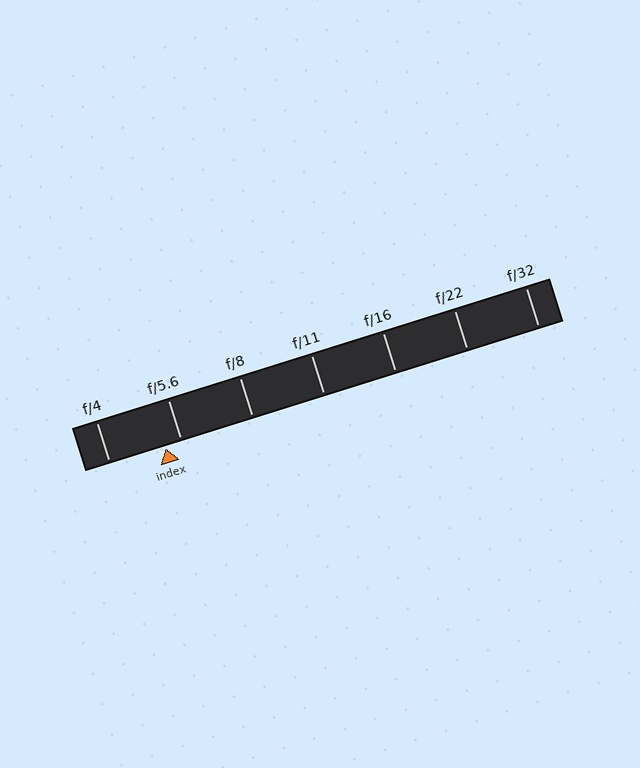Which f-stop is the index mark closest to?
The index mark is closest to f/5.6.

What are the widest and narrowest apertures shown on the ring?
The widest aperture shown is f/4 and the narrowest is f/32.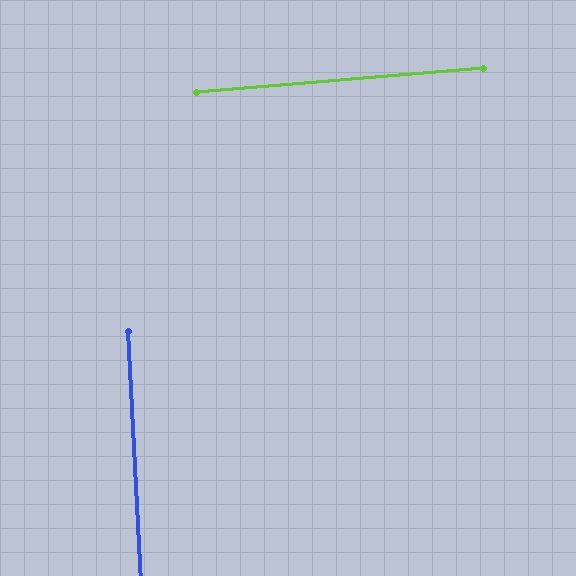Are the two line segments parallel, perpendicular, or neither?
Perpendicular — they meet at approximately 88°.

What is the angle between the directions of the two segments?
Approximately 88 degrees.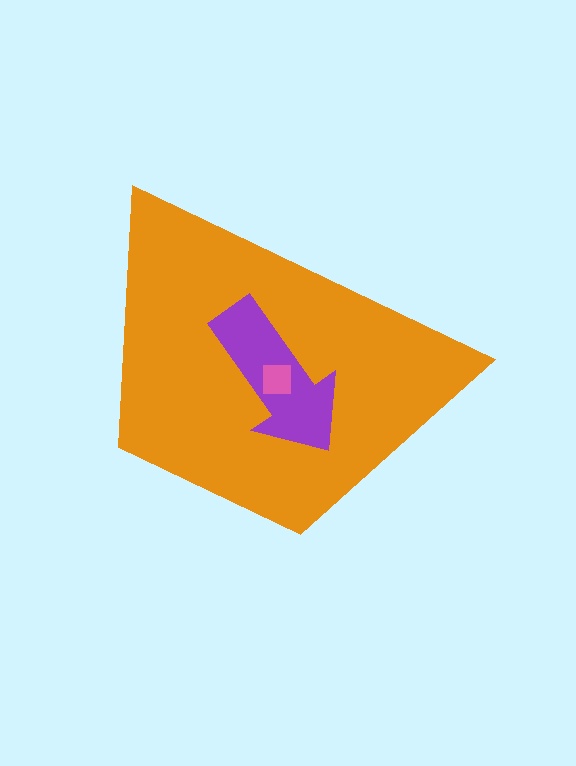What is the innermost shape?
The pink square.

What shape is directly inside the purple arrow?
The pink square.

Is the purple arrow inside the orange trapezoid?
Yes.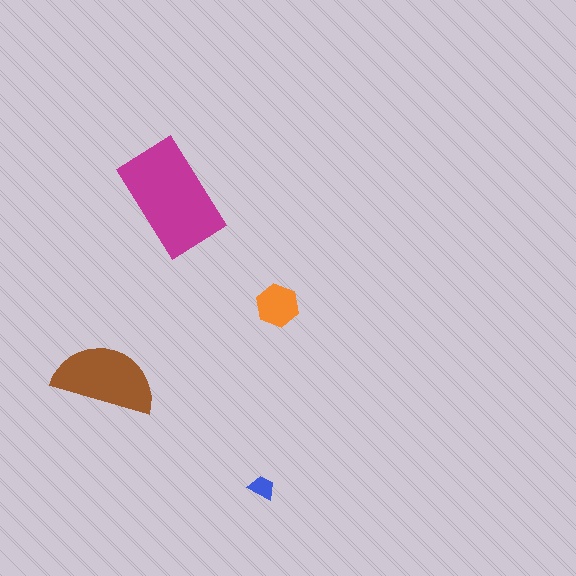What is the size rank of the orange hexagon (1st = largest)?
3rd.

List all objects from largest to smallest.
The magenta rectangle, the brown semicircle, the orange hexagon, the blue trapezoid.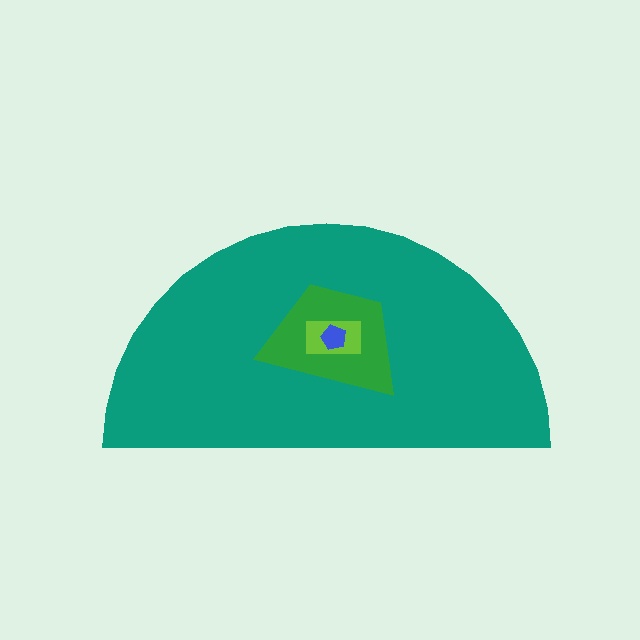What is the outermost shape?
The teal semicircle.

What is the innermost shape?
The blue pentagon.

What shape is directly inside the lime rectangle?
The blue pentagon.